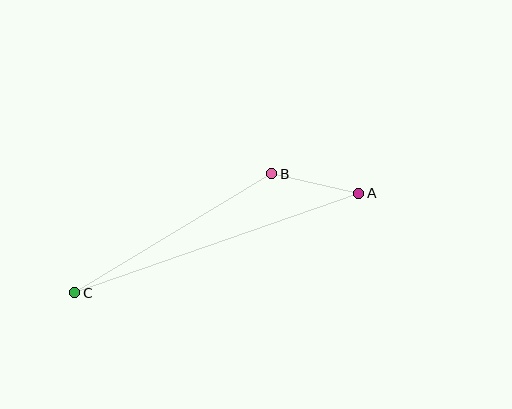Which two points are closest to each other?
Points A and B are closest to each other.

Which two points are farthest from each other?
Points A and C are farthest from each other.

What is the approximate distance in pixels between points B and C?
The distance between B and C is approximately 230 pixels.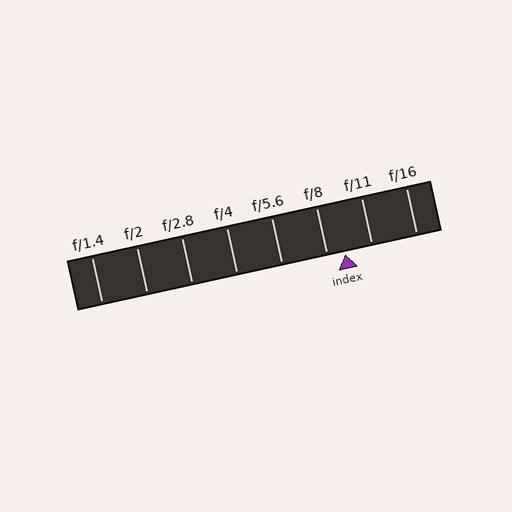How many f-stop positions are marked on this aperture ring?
There are 8 f-stop positions marked.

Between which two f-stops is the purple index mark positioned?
The index mark is between f/8 and f/11.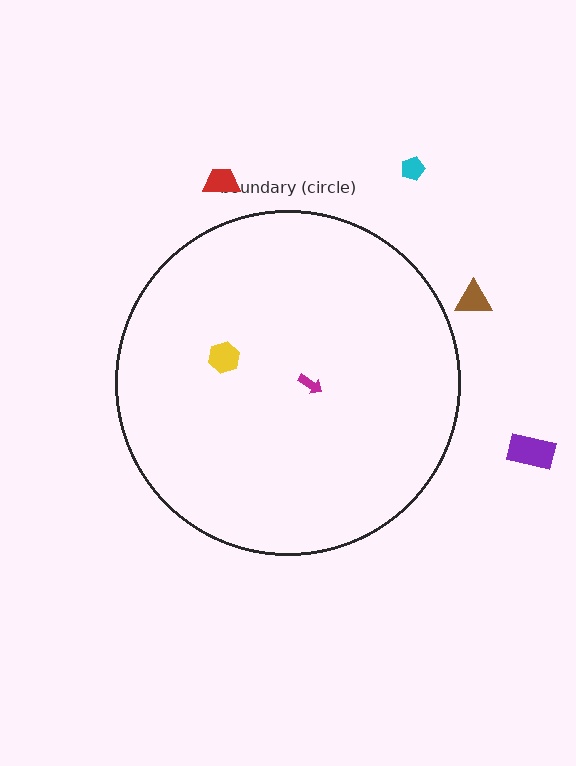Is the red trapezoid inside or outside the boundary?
Outside.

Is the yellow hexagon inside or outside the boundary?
Inside.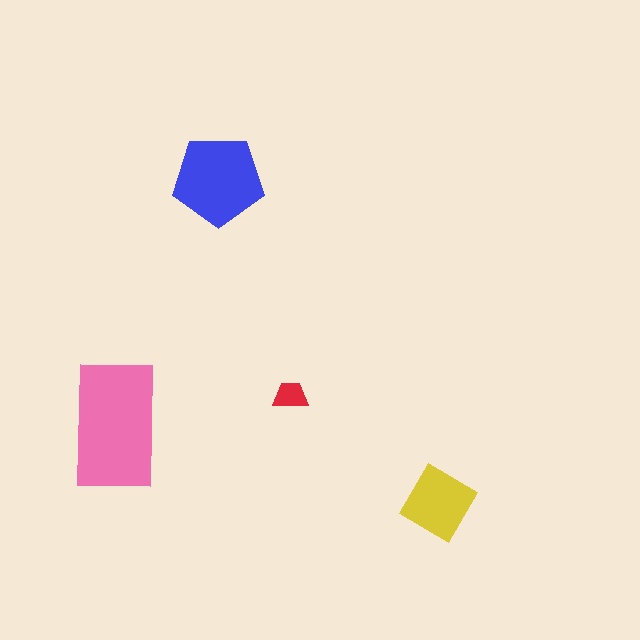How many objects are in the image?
There are 4 objects in the image.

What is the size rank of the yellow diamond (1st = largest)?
3rd.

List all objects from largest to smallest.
The pink rectangle, the blue pentagon, the yellow diamond, the red trapezoid.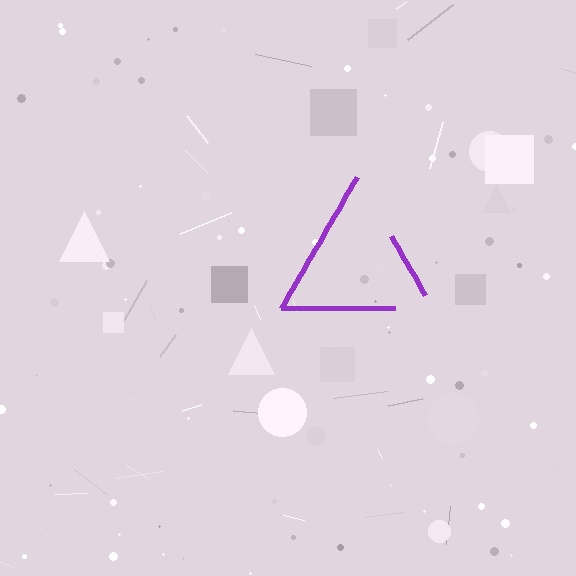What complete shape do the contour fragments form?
The contour fragments form a triangle.